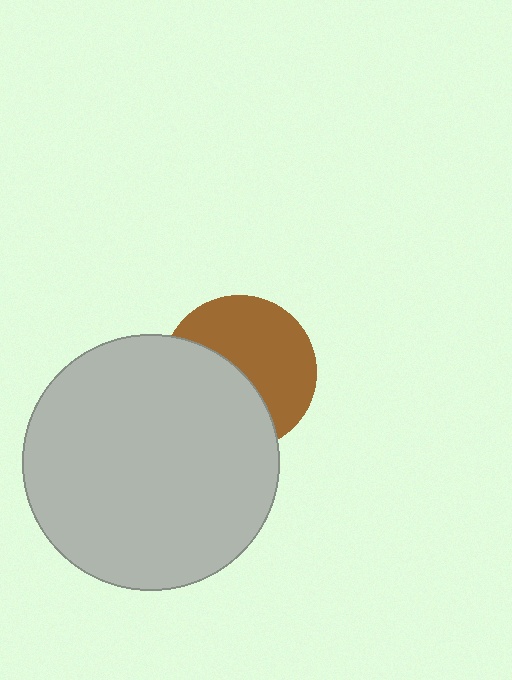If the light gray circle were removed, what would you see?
You would see the complete brown circle.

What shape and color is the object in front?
The object in front is a light gray circle.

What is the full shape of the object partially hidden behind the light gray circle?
The partially hidden object is a brown circle.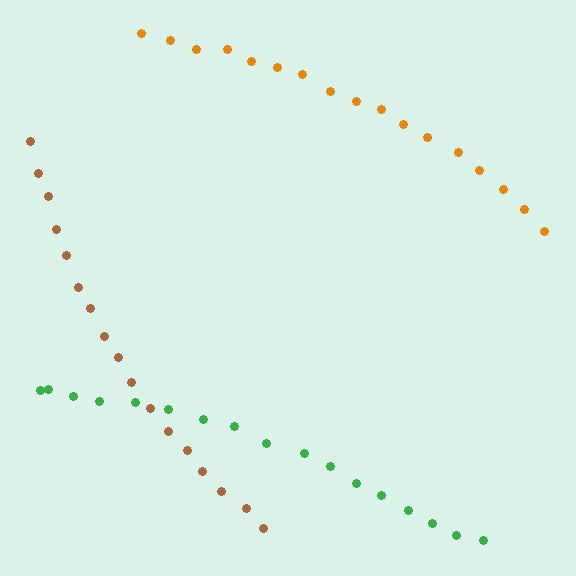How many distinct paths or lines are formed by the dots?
There are 3 distinct paths.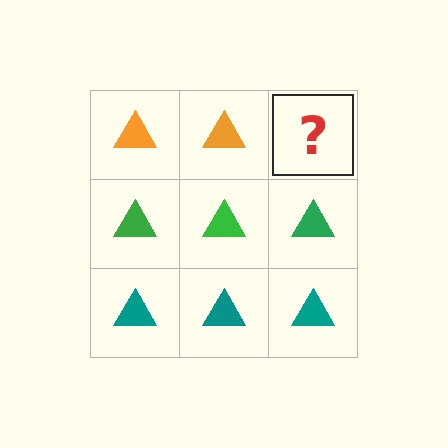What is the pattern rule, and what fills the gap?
The rule is that each row has a consistent color. The gap should be filled with an orange triangle.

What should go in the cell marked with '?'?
The missing cell should contain an orange triangle.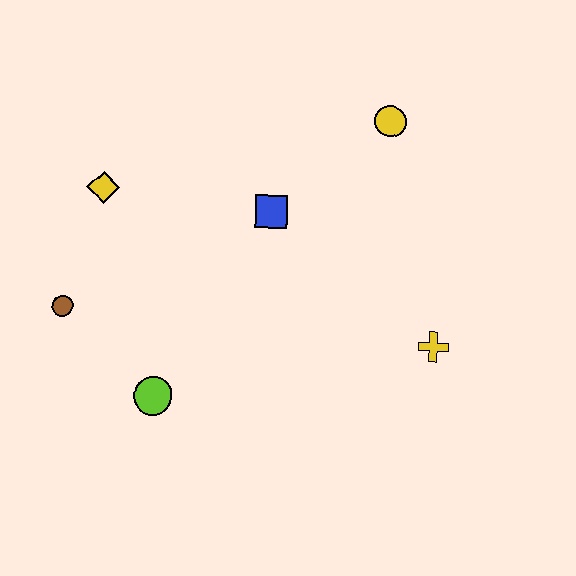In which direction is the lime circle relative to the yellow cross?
The lime circle is to the left of the yellow cross.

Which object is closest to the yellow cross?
The blue square is closest to the yellow cross.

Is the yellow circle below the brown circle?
No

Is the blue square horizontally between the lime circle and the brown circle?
No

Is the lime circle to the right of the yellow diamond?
Yes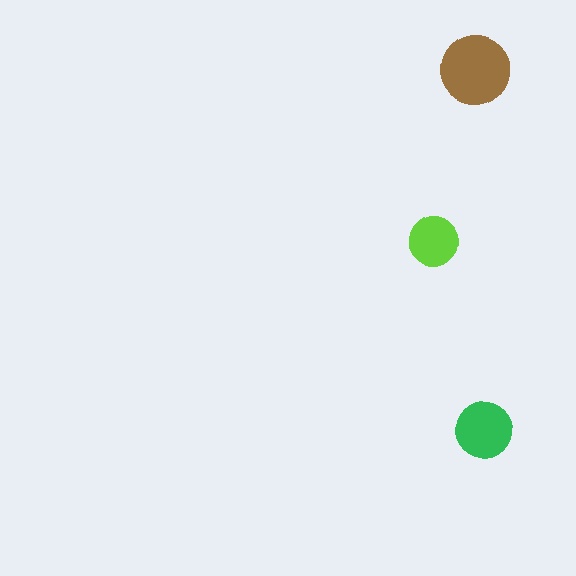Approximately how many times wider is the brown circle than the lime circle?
About 1.5 times wider.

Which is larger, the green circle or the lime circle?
The green one.